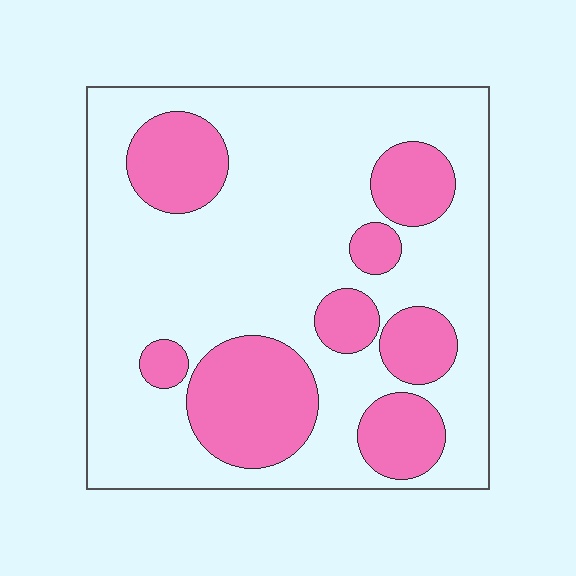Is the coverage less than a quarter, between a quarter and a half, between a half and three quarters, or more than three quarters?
Between a quarter and a half.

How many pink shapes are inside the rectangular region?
8.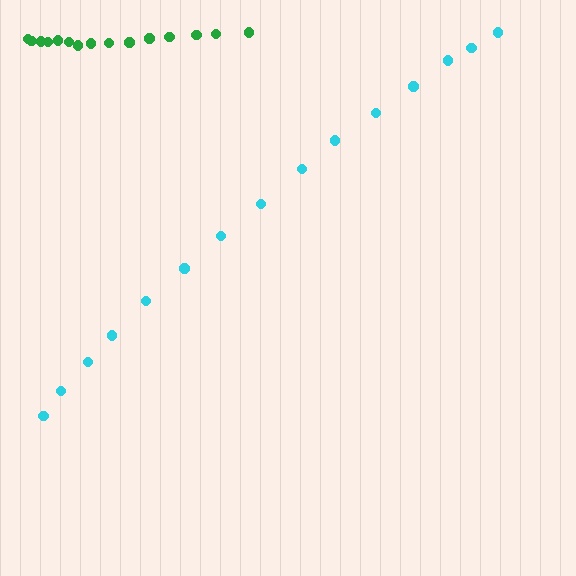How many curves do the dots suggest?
There are 2 distinct paths.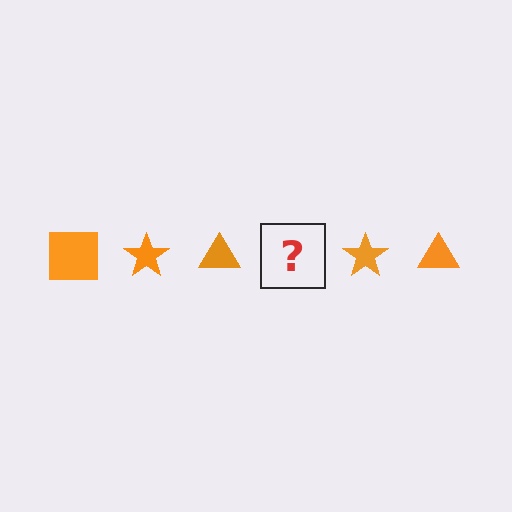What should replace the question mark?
The question mark should be replaced with an orange square.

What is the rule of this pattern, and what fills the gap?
The rule is that the pattern cycles through square, star, triangle shapes in orange. The gap should be filled with an orange square.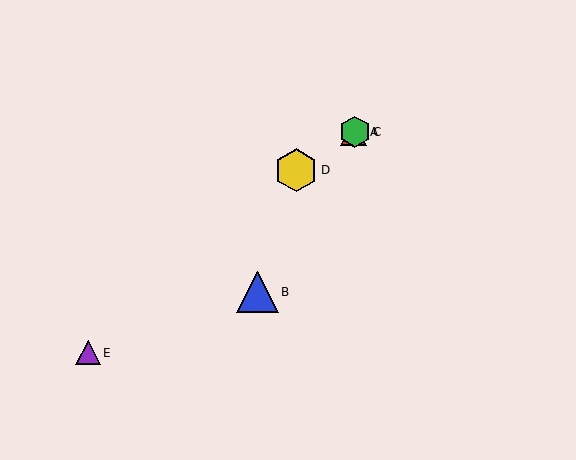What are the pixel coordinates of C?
Object C is at (355, 132).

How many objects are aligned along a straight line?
3 objects (A, C, D) are aligned along a straight line.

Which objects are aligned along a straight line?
Objects A, C, D are aligned along a straight line.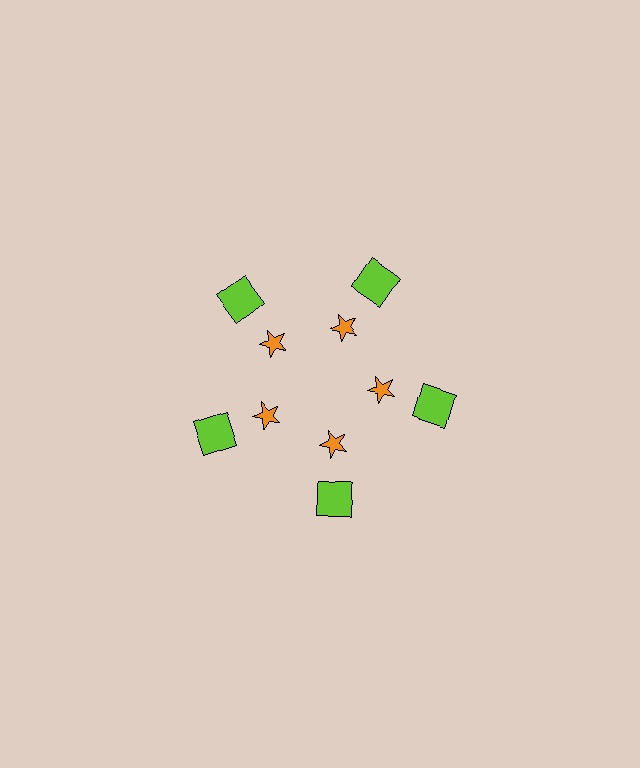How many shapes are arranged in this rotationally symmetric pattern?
There are 10 shapes, arranged in 5 groups of 2.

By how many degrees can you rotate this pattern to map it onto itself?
The pattern maps onto itself every 72 degrees of rotation.